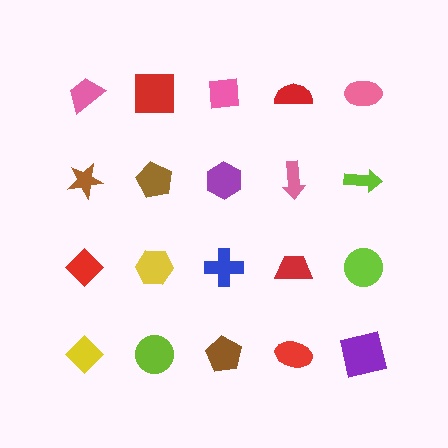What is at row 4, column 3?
A brown pentagon.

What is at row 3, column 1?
A red diamond.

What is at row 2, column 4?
A pink arrow.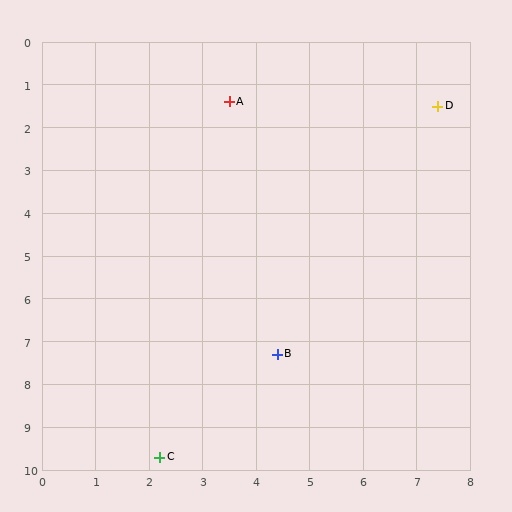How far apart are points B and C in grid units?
Points B and C are about 3.3 grid units apart.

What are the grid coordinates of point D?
Point D is at approximately (7.4, 1.5).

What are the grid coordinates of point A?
Point A is at approximately (3.5, 1.4).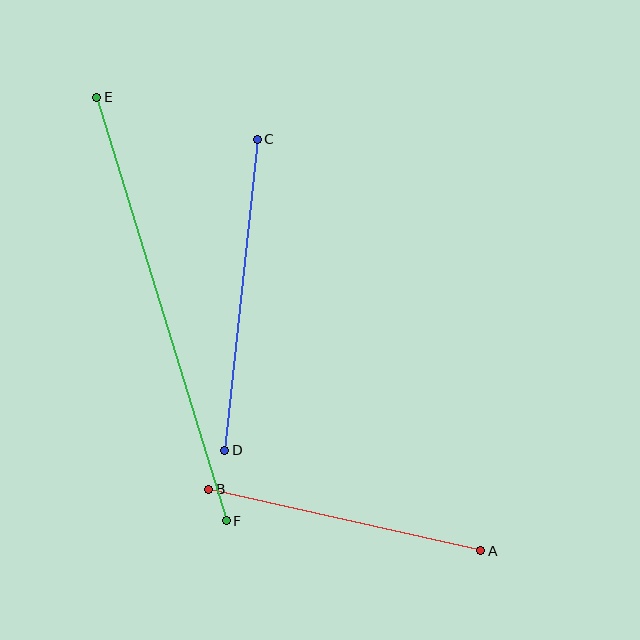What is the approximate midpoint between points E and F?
The midpoint is at approximately (162, 309) pixels.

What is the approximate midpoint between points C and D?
The midpoint is at approximately (241, 295) pixels.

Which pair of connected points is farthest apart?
Points E and F are farthest apart.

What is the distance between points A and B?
The distance is approximately 279 pixels.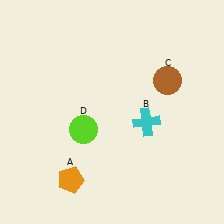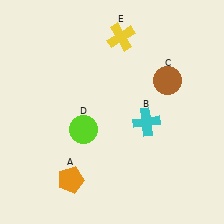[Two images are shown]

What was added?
A yellow cross (E) was added in Image 2.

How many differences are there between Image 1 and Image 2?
There is 1 difference between the two images.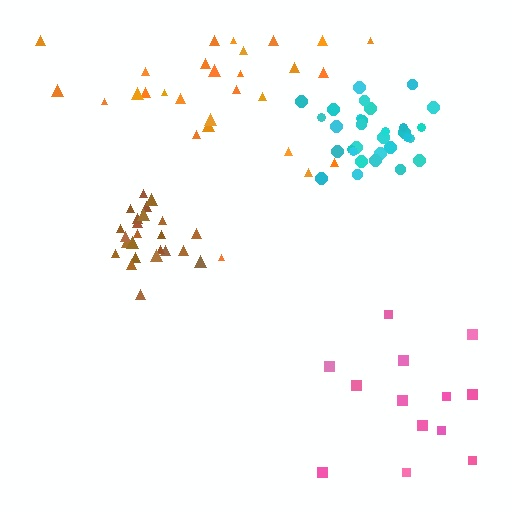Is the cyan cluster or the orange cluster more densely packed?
Cyan.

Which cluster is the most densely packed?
Brown.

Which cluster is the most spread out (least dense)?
Pink.